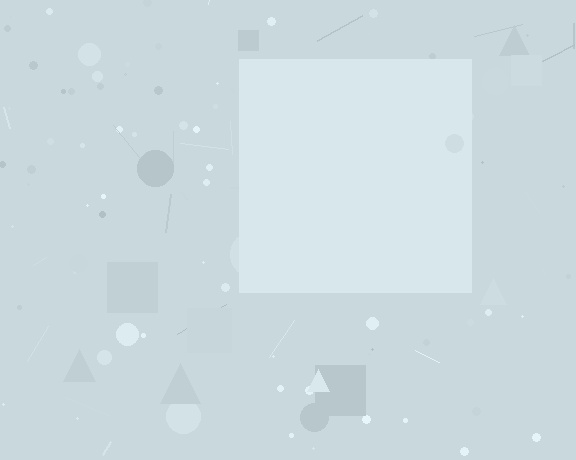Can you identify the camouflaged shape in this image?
The camouflaged shape is a square.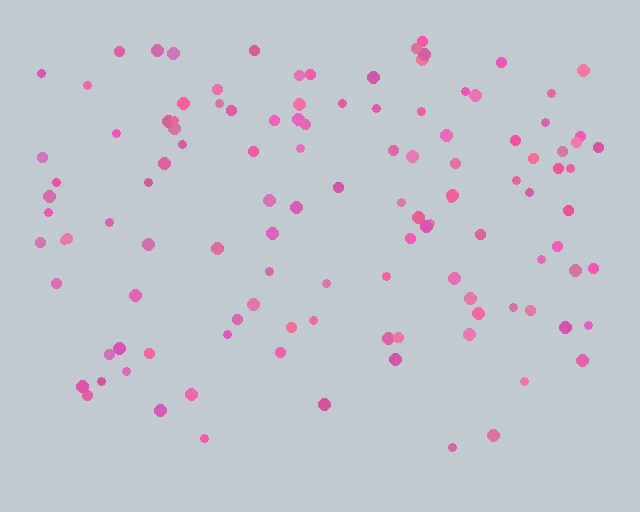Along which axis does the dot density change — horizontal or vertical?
Vertical.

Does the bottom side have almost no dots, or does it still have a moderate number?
Still a moderate number, just noticeably fewer than the top.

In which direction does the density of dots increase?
From bottom to top, with the top side densest.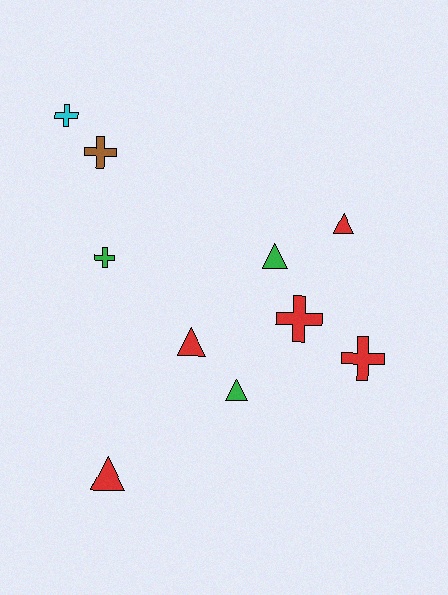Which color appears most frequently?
Red, with 5 objects.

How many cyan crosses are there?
There is 1 cyan cross.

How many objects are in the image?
There are 10 objects.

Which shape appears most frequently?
Triangle, with 5 objects.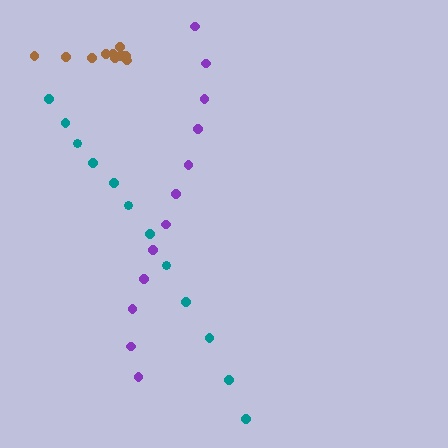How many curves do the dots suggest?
There are 3 distinct paths.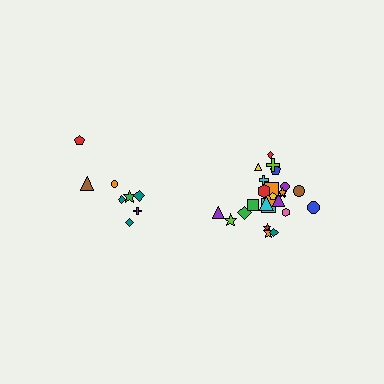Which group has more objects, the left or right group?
The right group.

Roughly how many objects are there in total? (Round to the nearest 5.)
Roughly 35 objects in total.